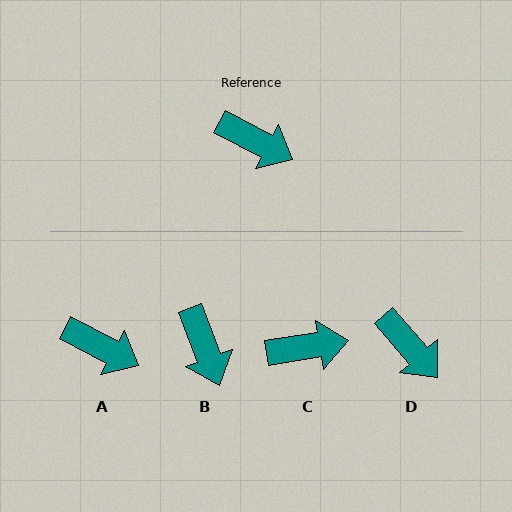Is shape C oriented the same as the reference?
No, it is off by about 37 degrees.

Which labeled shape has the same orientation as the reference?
A.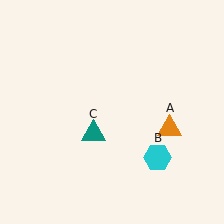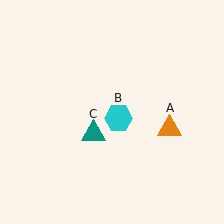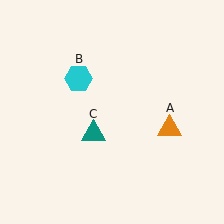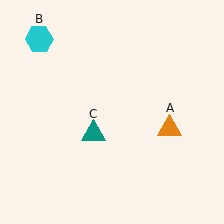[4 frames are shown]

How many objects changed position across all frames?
1 object changed position: cyan hexagon (object B).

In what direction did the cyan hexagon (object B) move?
The cyan hexagon (object B) moved up and to the left.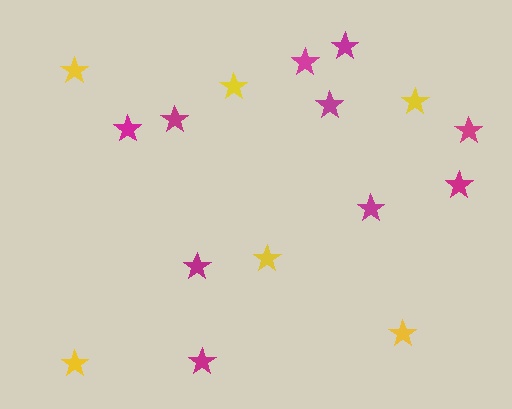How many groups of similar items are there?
There are 2 groups: one group of yellow stars (6) and one group of magenta stars (10).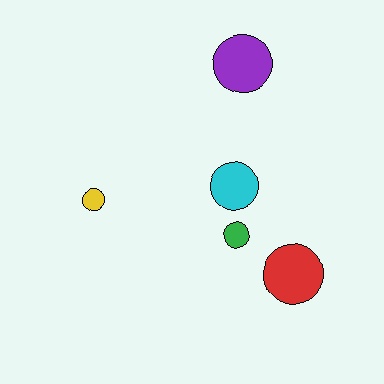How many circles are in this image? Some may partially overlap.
There are 5 circles.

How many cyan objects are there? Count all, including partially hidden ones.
There is 1 cyan object.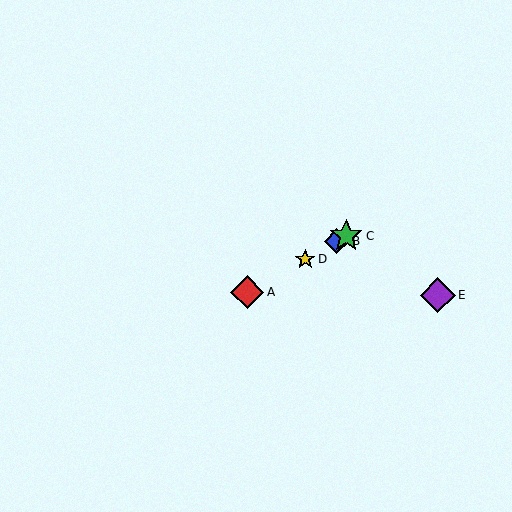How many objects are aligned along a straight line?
4 objects (A, B, C, D) are aligned along a straight line.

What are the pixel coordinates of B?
Object B is at (337, 241).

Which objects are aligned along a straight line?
Objects A, B, C, D are aligned along a straight line.